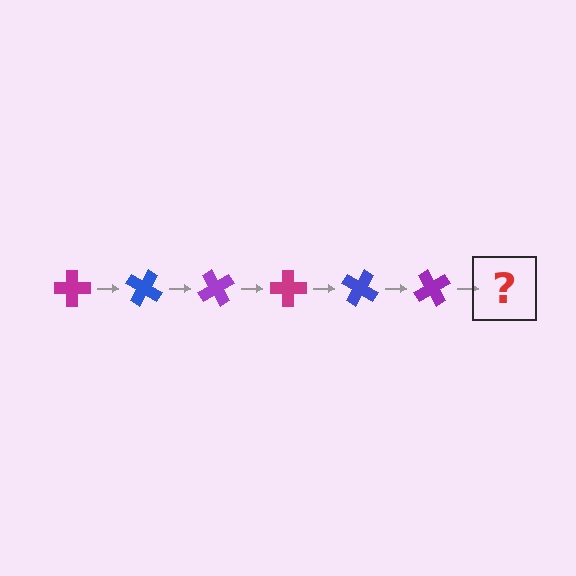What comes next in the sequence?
The next element should be a magenta cross, rotated 180 degrees from the start.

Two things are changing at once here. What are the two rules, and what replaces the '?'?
The two rules are that it rotates 30 degrees each step and the color cycles through magenta, blue, and purple. The '?' should be a magenta cross, rotated 180 degrees from the start.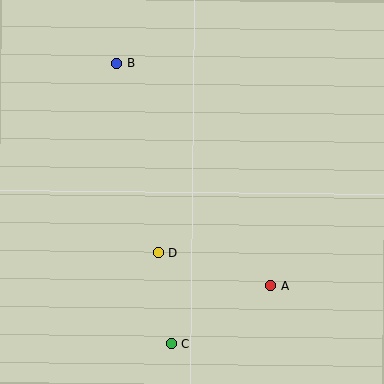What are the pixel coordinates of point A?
Point A is at (271, 286).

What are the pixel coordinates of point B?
Point B is at (117, 63).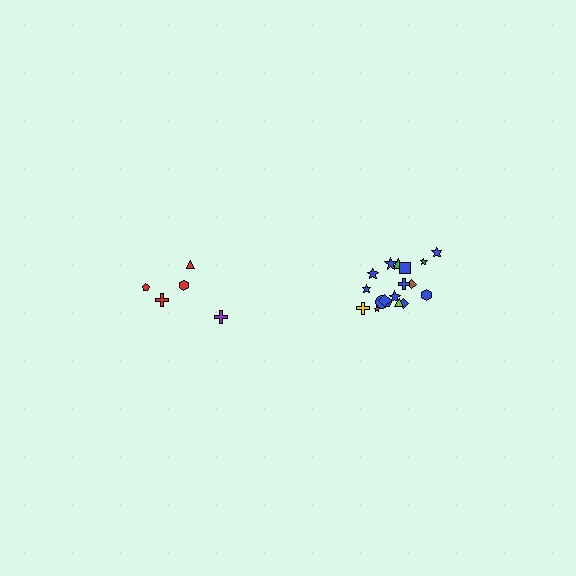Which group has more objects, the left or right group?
The right group.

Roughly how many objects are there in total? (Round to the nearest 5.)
Roughly 25 objects in total.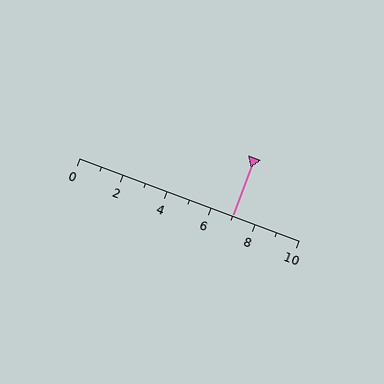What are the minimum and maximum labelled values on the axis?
The axis runs from 0 to 10.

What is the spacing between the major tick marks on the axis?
The major ticks are spaced 2 apart.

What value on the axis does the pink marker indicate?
The marker indicates approximately 7.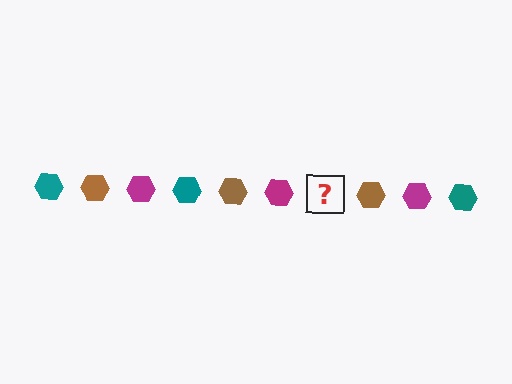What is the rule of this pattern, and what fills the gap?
The rule is that the pattern cycles through teal, brown, magenta hexagons. The gap should be filled with a teal hexagon.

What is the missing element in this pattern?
The missing element is a teal hexagon.